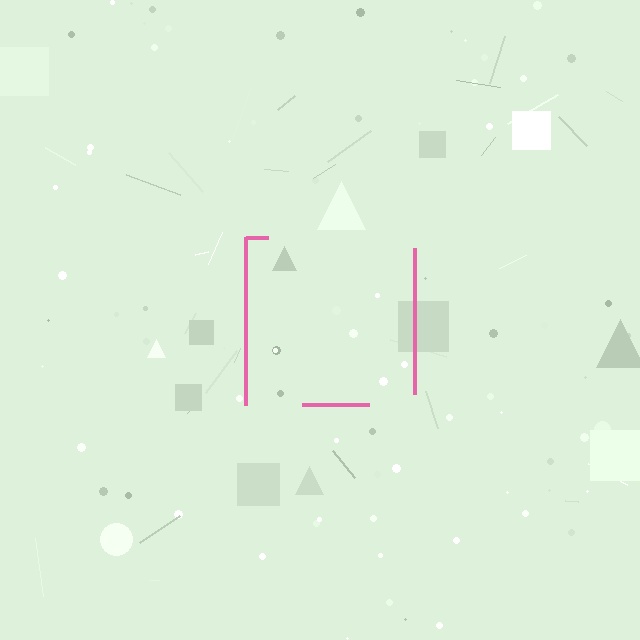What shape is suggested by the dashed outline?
The dashed outline suggests a square.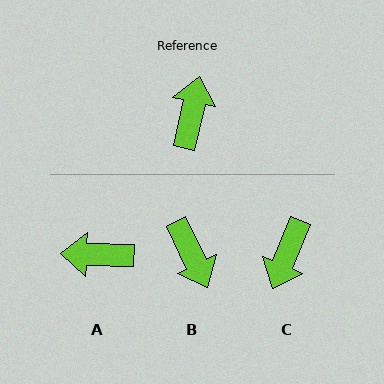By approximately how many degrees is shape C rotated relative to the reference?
Approximately 170 degrees counter-clockwise.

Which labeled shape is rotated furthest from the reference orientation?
C, about 170 degrees away.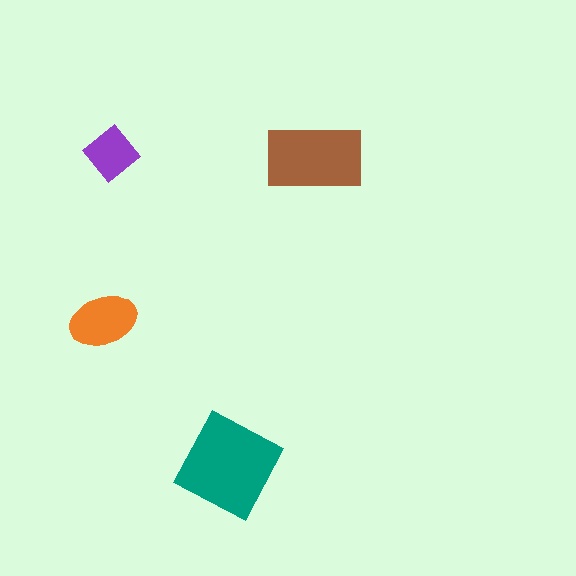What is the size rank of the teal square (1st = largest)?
1st.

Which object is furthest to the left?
The orange ellipse is leftmost.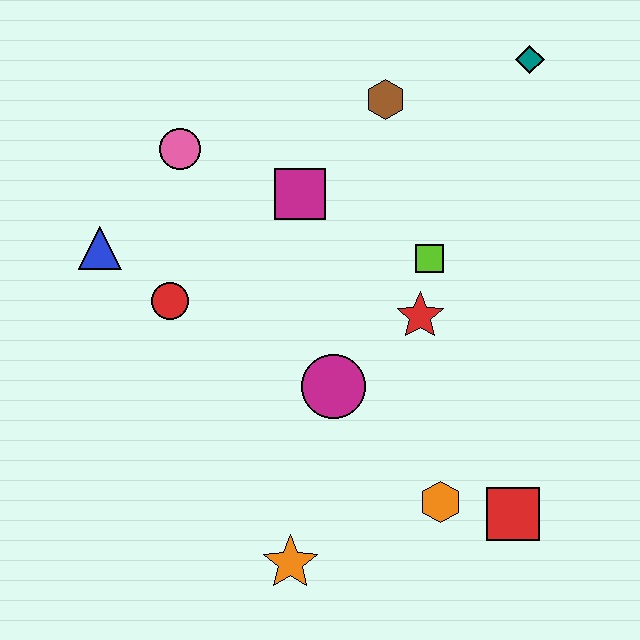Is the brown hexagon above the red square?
Yes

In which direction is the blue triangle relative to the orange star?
The blue triangle is above the orange star.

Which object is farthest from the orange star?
The teal diamond is farthest from the orange star.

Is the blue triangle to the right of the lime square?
No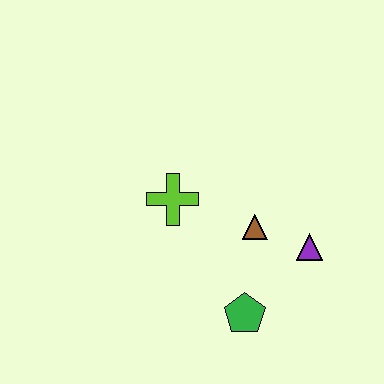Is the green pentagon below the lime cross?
Yes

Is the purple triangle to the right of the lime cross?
Yes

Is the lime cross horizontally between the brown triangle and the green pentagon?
No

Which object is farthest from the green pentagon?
The lime cross is farthest from the green pentagon.